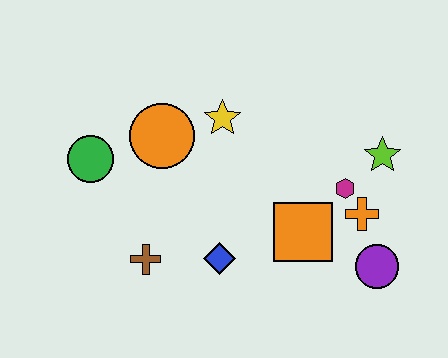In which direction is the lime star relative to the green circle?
The lime star is to the right of the green circle.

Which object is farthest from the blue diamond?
The lime star is farthest from the blue diamond.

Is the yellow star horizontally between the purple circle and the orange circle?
Yes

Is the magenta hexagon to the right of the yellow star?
Yes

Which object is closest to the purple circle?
The orange cross is closest to the purple circle.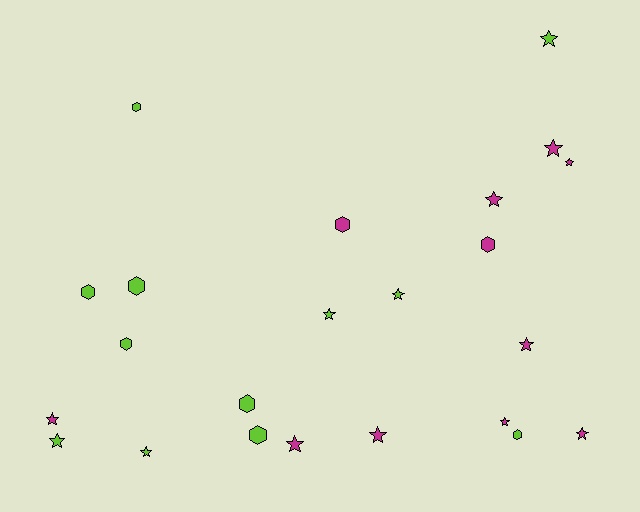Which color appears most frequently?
Lime, with 12 objects.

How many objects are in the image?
There are 23 objects.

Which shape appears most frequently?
Star, with 14 objects.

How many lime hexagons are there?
There are 7 lime hexagons.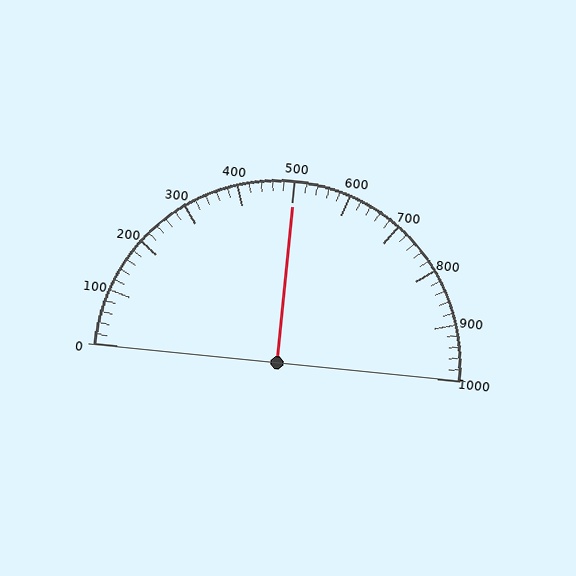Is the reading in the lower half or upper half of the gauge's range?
The reading is in the upper half of the range (0 to 1000).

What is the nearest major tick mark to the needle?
The nearest major tick mark is 500.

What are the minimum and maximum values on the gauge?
The gauge ranges from 0 to 1000.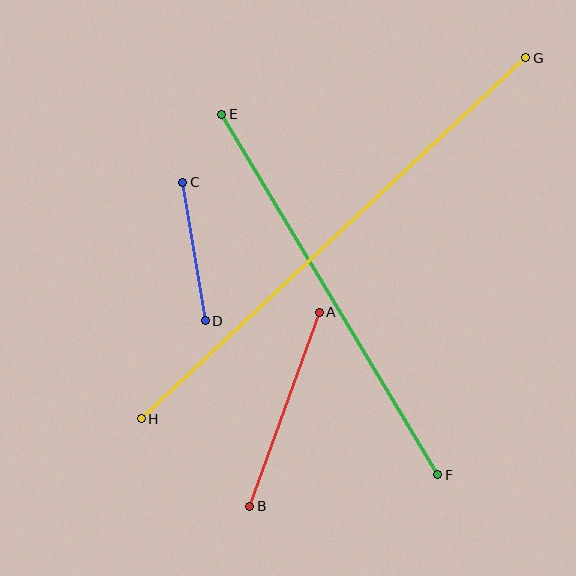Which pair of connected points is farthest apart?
Points G and H are farthest apart.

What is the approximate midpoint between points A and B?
The midpoint is at approximately (284, 409) pixels.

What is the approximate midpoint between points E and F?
The midpoint is at approximately (330, 294) pixels.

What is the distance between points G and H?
The distance is approximately 527 pixels.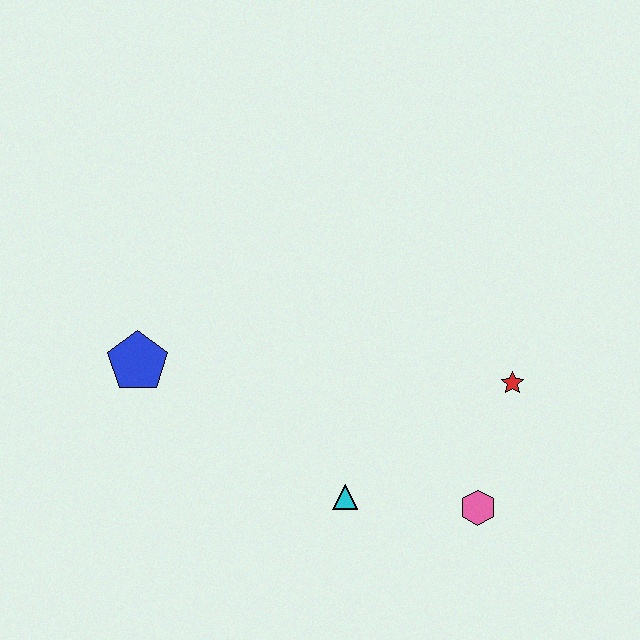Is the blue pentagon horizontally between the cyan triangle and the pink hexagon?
No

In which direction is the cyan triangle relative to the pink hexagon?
The cyan triangle is to the left of the pink hexagon.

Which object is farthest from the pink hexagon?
The blue pentagon is farthest from the pink hexagon.